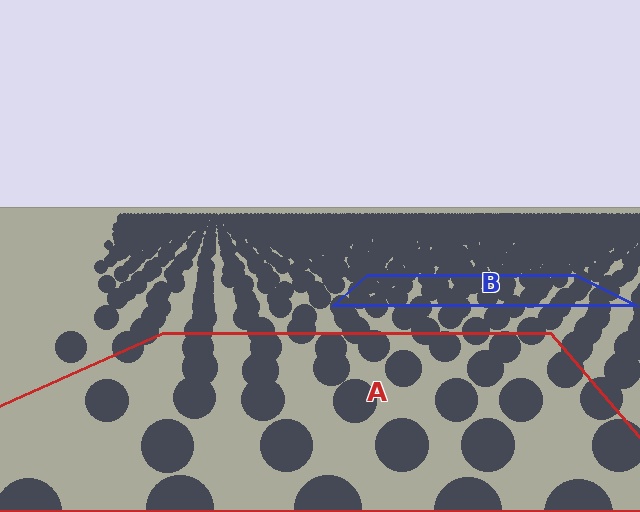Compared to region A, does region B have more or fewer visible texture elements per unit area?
Region B has more texture elements per unit area — they are packed more densely because it is farther away.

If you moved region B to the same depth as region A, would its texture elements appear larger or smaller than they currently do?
They would appear larger. At a closer depth, the same texture elements are projected at a bigger on-screen size.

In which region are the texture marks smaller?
The texture marks are smaller in region B, because it is farther away.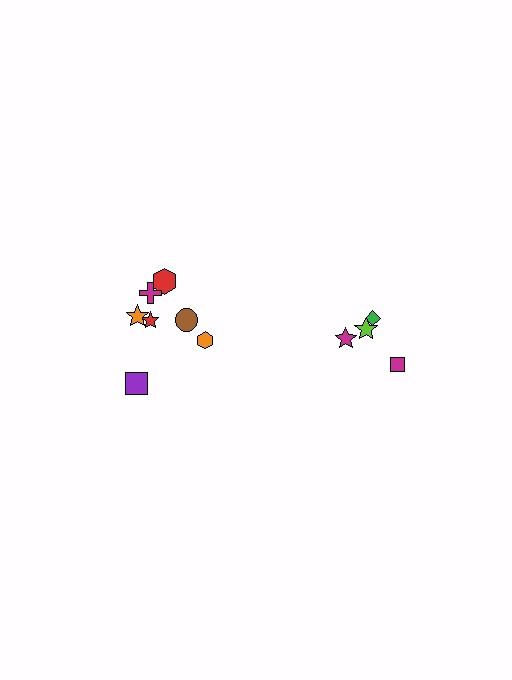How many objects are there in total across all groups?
There are 11 objects.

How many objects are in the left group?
There are 7 objects.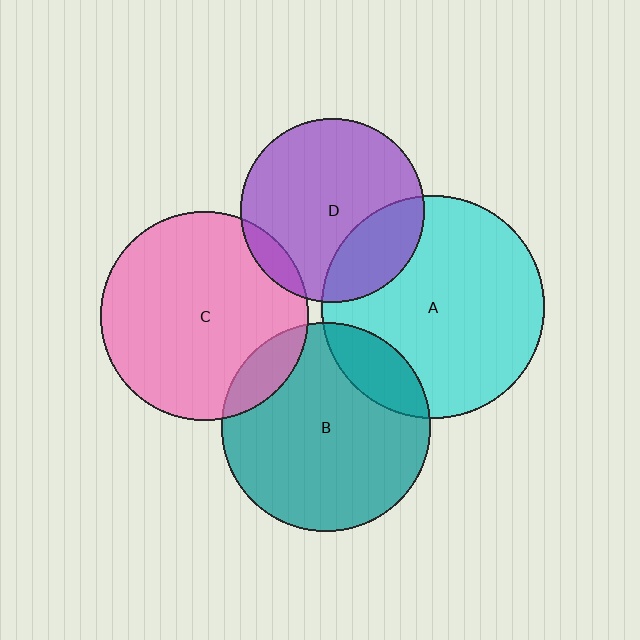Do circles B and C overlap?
Yes.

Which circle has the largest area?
Circle A (cyan).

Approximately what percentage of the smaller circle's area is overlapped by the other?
Approximately 10%.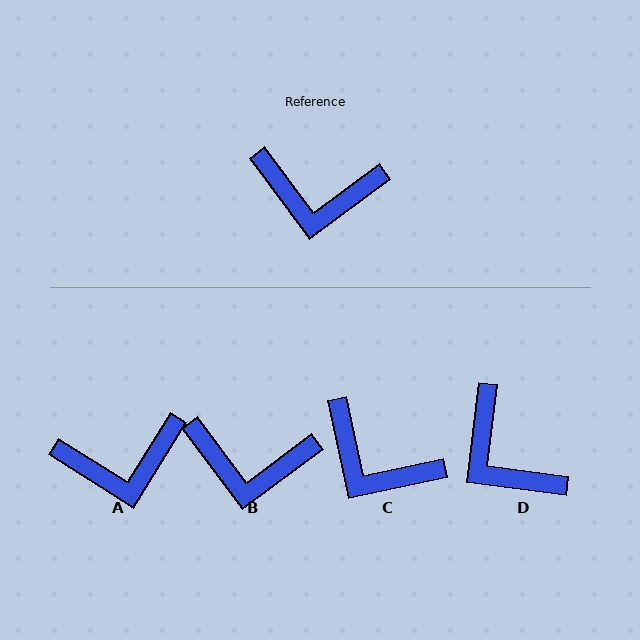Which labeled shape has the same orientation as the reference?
B.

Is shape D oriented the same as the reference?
No, it is off by about 44 degrees.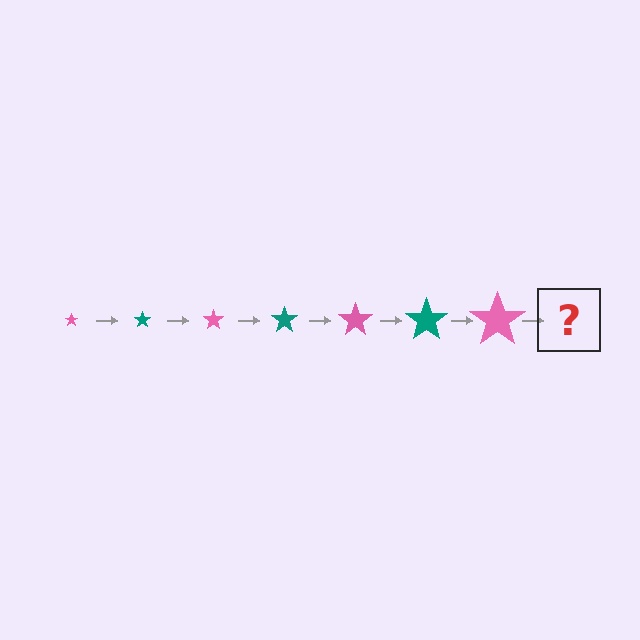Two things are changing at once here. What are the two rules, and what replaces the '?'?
The two rules are that the star grows larger each step and the color cycles through pink and teal. The '?' should be a teal star, larger than the previous one.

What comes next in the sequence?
The next element should be a teal star, larger than the previous one.